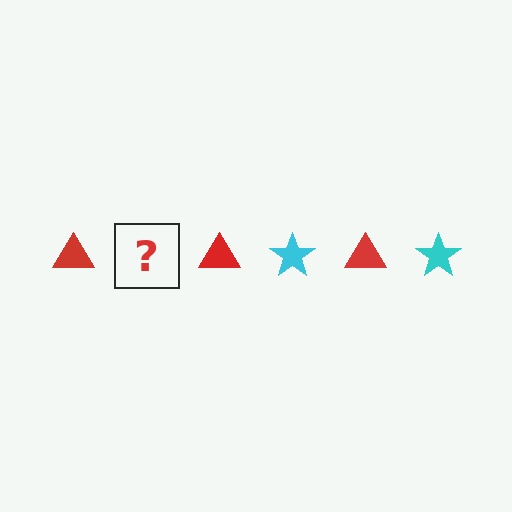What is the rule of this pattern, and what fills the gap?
The rule is that the pattern alternates between red triangle and cyan star. The gap should be filled with a cyan star.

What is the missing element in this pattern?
The missing element is a cyan star.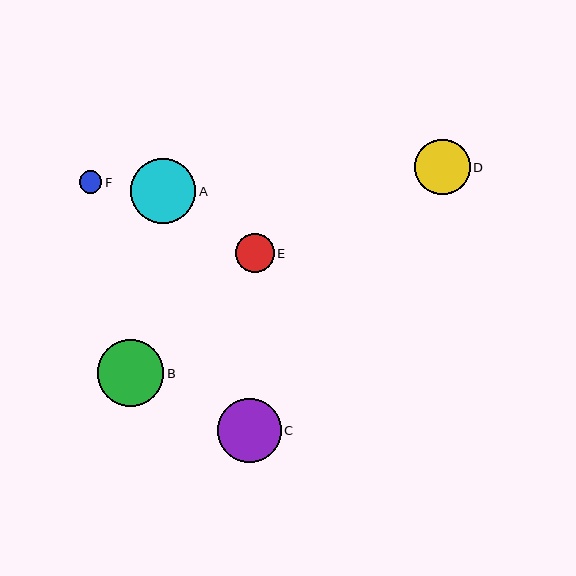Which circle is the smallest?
Circle F is the smallest with a size of approximately 22 pixels.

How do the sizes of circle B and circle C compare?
Circle B and circle C are approximately the same size.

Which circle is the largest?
Circle B is the largest with a size of approximately 66 pixels.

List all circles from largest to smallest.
From largest to smallest: B, A, C, D, E, F.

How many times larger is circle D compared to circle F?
Circle D is approximately 2.5 times the size of circle F.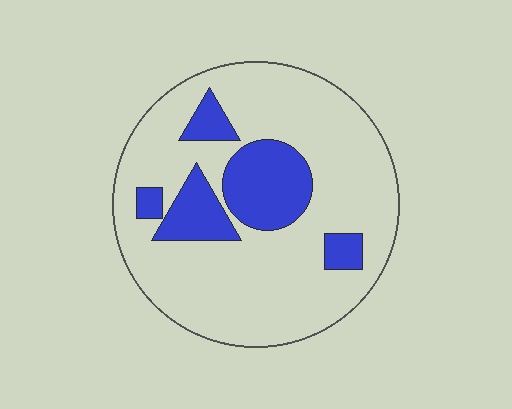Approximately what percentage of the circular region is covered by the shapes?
Approximately 20%.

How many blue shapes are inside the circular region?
5.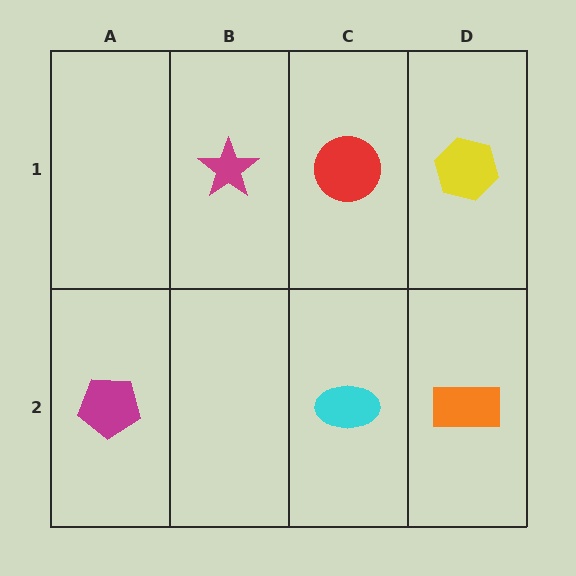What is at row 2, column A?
A magenta pentagon.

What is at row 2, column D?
An orange rectangle.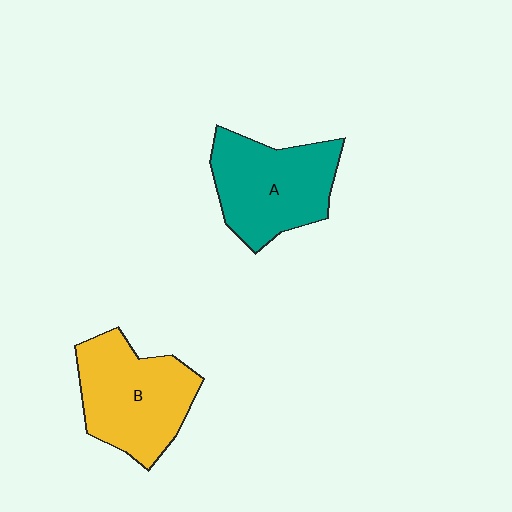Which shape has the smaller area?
Shape A (teal).